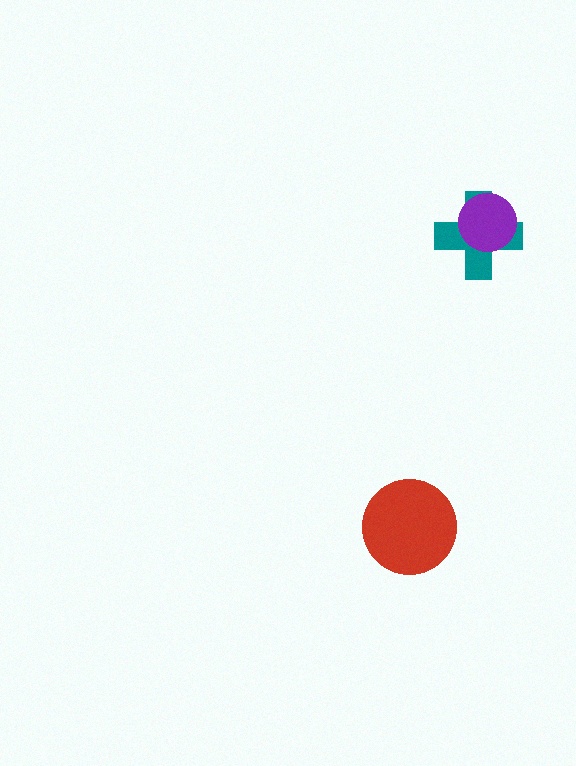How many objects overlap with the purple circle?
1 object overlaps with the purple circle.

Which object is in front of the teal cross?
The purple circle is in front of the teal cross.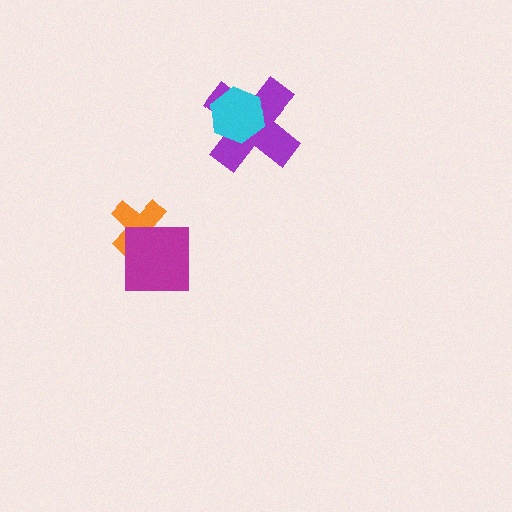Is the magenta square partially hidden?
No, no other shape covers it.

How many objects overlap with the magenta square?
1 object overlaps with the magenta square.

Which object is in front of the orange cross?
The magenta square is in front of the orange cross.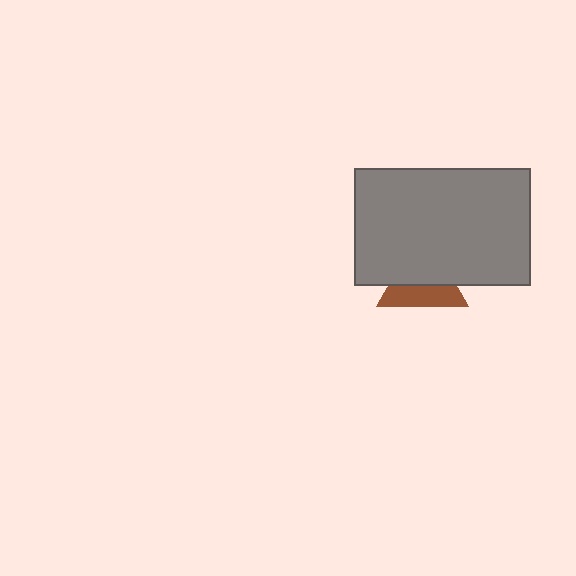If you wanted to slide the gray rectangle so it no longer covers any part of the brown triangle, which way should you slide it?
Slide it up — that is the most direct way to separate the two shapes.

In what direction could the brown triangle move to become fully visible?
The brown triangle could move down. That would shift it out from behind the gray rectangle entirely.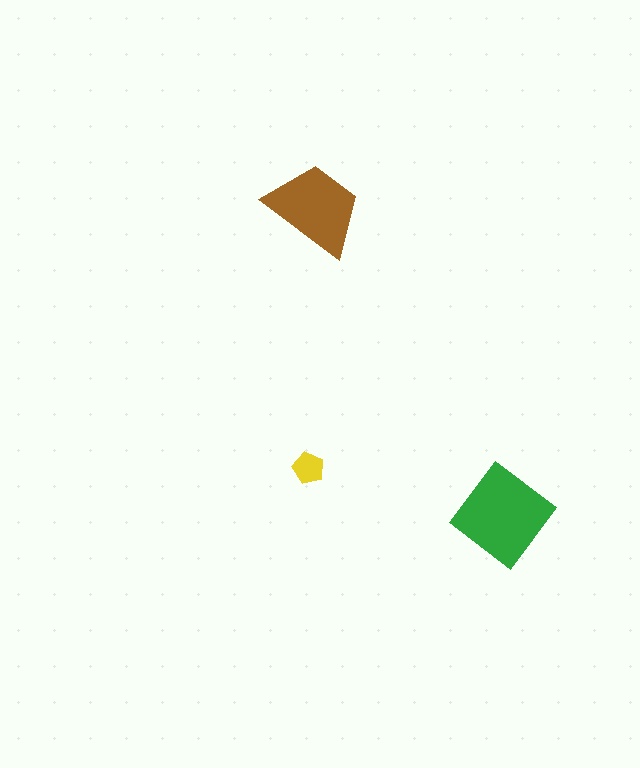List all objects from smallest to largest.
The yellow pentagon, the brown trapezoid, the green diamond.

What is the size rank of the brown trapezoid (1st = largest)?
2nd.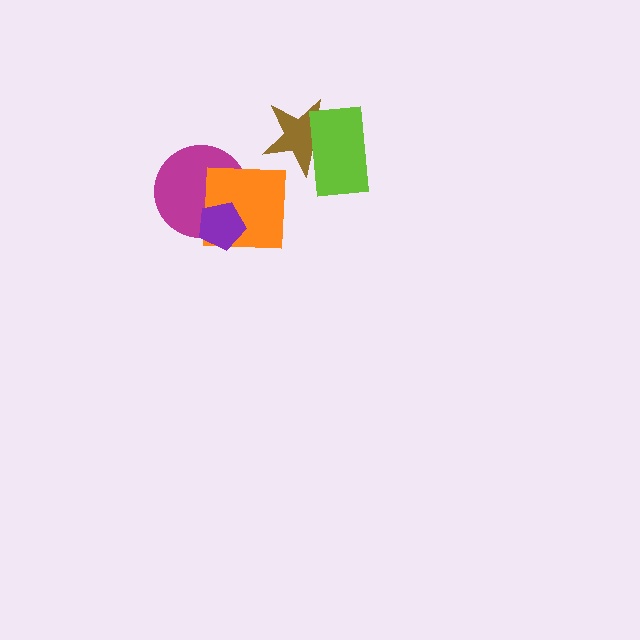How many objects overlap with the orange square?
2 objects overlap with the orange square.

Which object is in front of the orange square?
The purple pentagon is in front of the orange square.